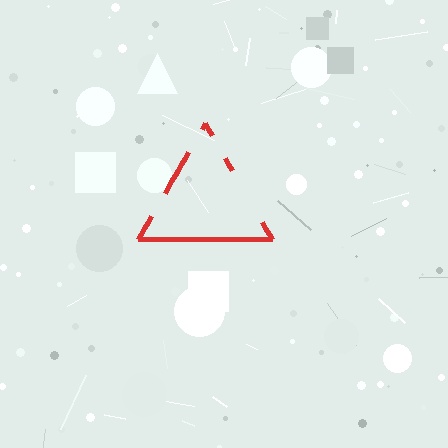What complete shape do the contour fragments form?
The contour fragments form a triangle.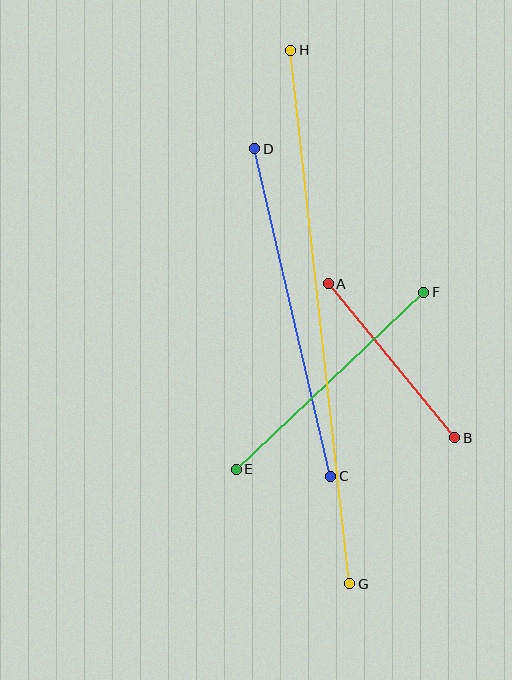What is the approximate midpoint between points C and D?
The midpoint is at approximately (293, 313) pixels.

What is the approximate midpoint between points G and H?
The midpoint is at approximately (320, 317) pixels.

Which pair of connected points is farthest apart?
Points G and H are farthest apart.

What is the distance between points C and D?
The distance is approximately 336 pixels.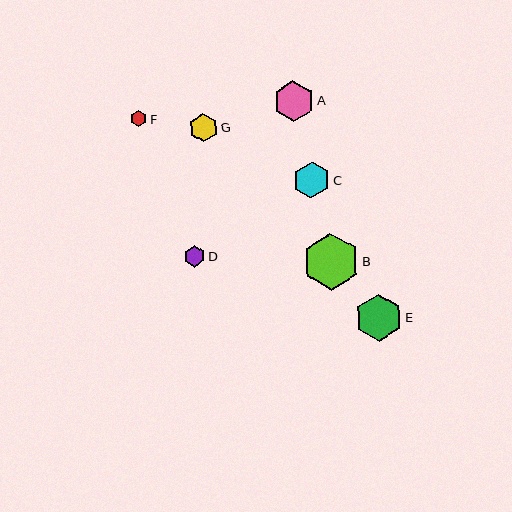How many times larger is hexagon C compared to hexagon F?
Hexagon C is approximately 2.2 times the size of hexagon F.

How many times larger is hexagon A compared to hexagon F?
Hexagon A is approximately 2.4 times the size of hexagon F.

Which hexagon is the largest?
Hexagon B is the largest with a size of approximately 57 pixels.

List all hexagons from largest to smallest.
From largest to smallest: B, E, A, C, G, D, F.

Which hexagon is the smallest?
Hexagon F is the smallest with a size of approximately 17 pixels.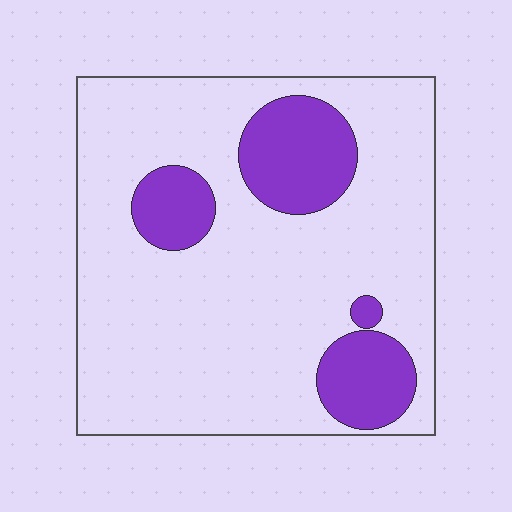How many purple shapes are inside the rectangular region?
4.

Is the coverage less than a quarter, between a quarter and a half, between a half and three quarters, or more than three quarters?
Less than a quarter.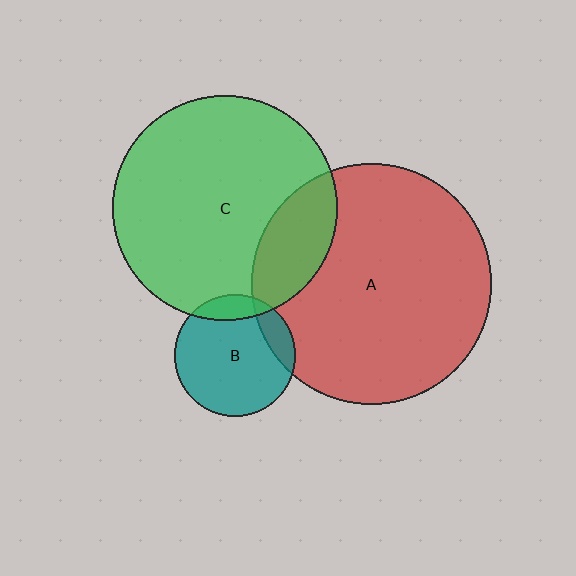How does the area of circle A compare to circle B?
Approximately 4.0 times.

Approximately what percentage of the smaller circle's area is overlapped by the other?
Approximately 20%.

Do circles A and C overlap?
Yes.